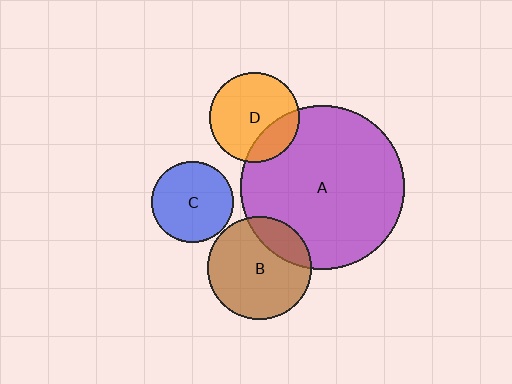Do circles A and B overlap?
Yes.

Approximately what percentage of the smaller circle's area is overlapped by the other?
Approximately 20%.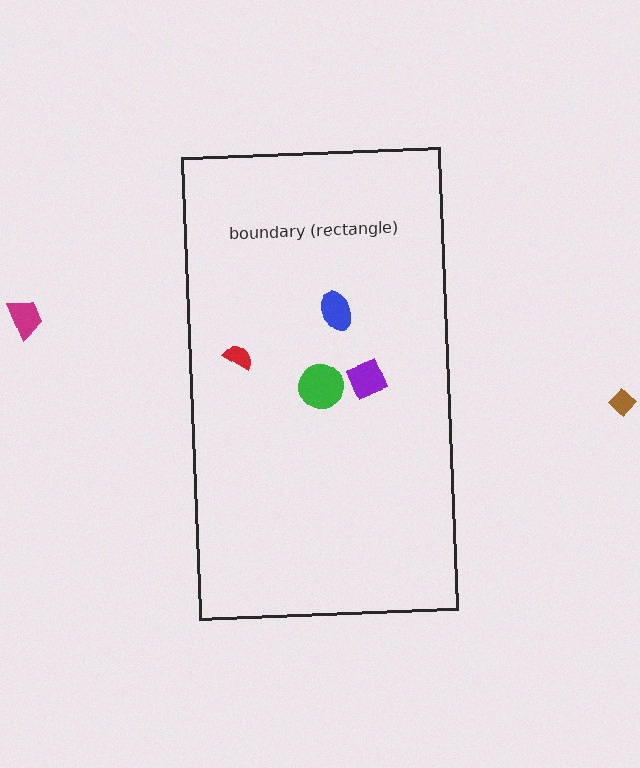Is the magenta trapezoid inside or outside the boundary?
Outside.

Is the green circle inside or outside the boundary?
Inside.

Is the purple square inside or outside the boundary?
Inside.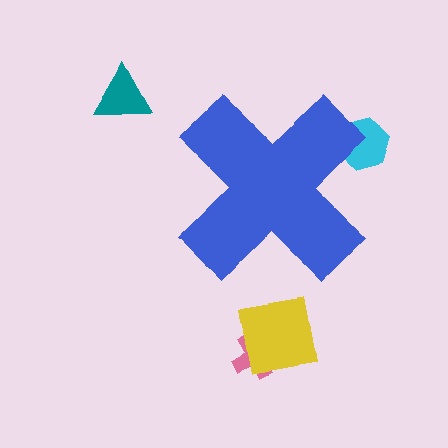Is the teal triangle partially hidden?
No, the teal triangle is fully visible.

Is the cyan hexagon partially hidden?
Yes, the cyan hexagon is partially hidden behind the blue cross.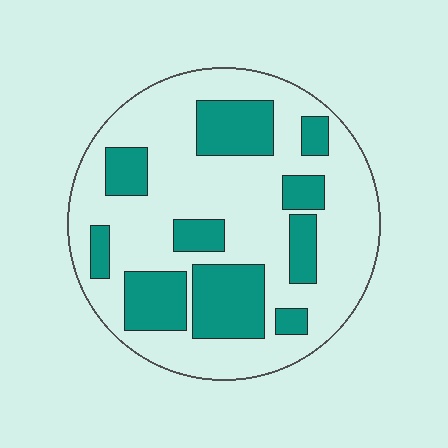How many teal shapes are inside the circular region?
10.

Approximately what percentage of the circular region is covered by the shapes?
Approximately 30%.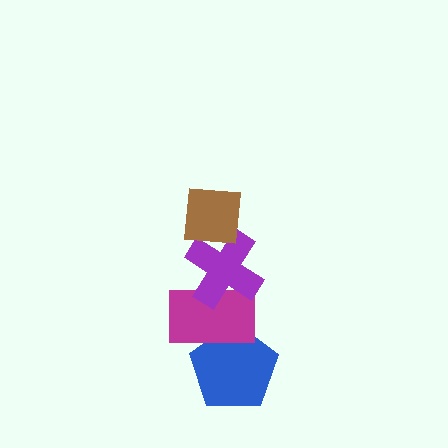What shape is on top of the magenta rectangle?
The purple cross is on top of the magenta rectangle.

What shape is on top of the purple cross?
The brown square is on top of the purple cross.